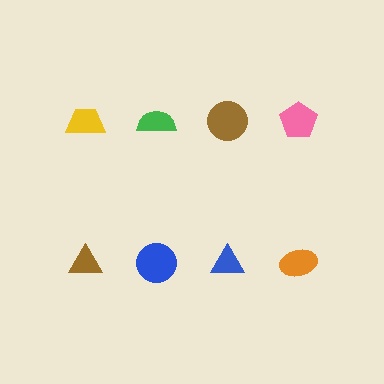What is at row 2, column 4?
An orange ellipse.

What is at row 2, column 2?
A blue circle.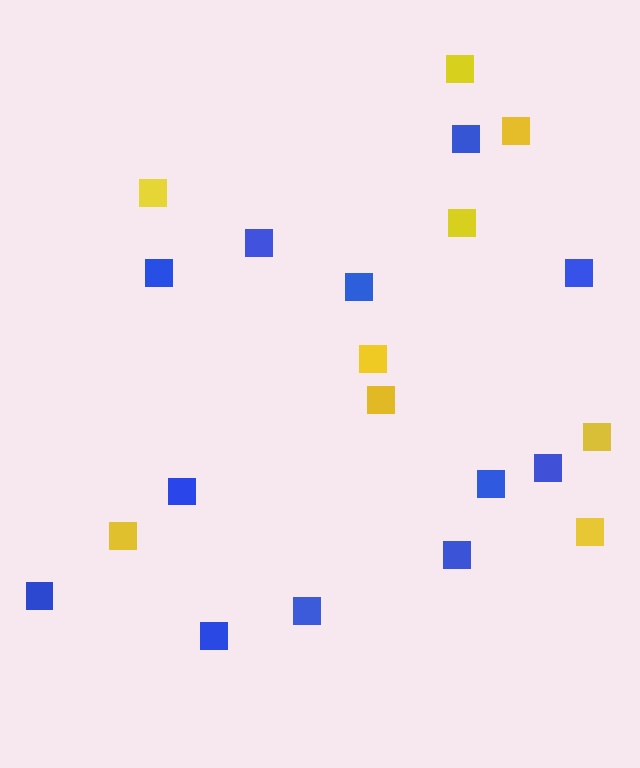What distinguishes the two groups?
There are 2 groups: one group of yellow squares (9) and one group of blue squares (12).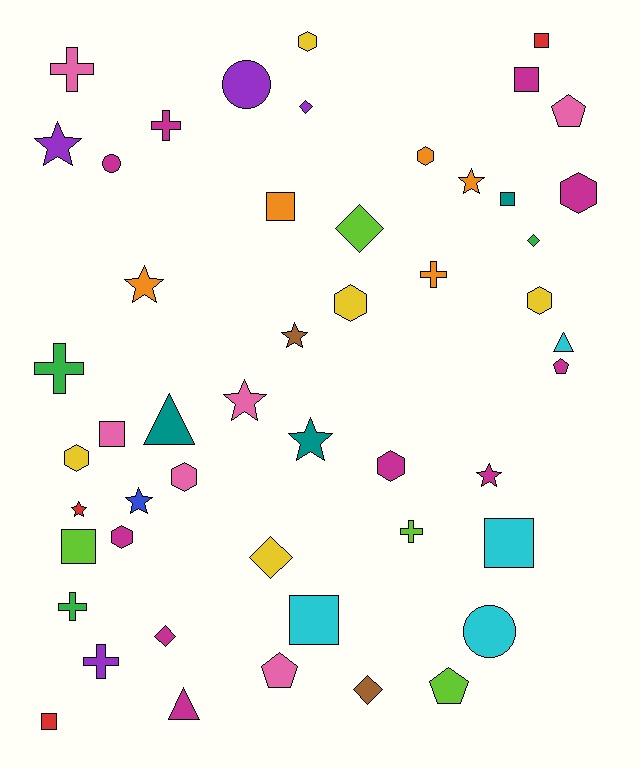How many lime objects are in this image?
There are 4 lime objects.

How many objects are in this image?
There are 50 objects.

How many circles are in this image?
There are 3 circles.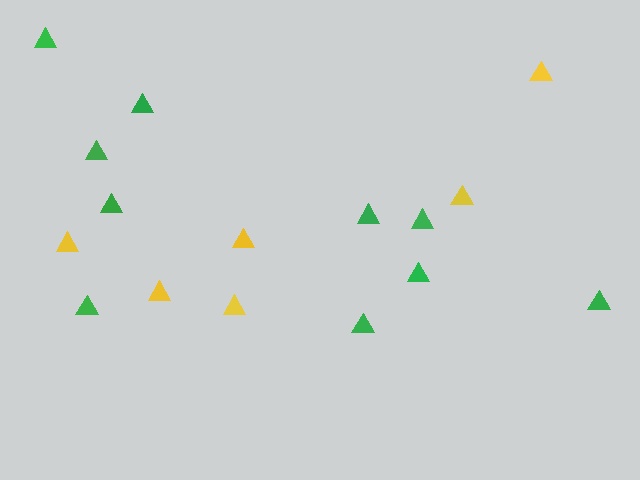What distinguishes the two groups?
There are 2 groups: one group of yellow triangles (6) and one group of green triangles (10).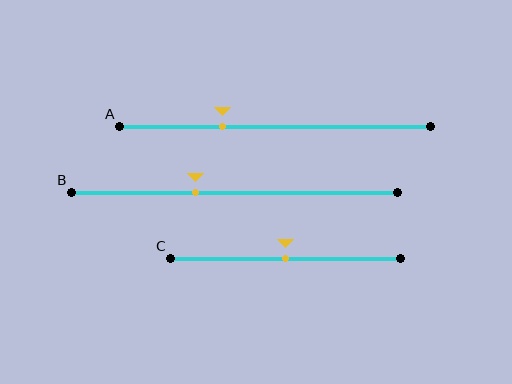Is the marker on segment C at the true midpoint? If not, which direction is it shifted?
Yes, the marker on segment C is at the true midpoint.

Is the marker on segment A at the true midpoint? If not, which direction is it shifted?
No, the marker on segment A is shifted to the left by about 17% of the segment length.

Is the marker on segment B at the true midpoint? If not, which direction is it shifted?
No, the marker on segment B is shifted to the left by about 12% of the segment length.